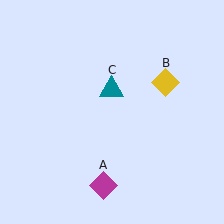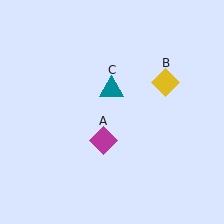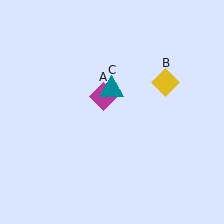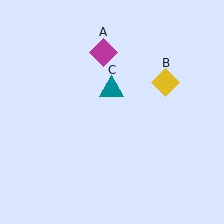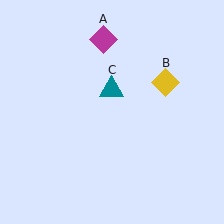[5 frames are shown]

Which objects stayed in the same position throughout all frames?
Yellow diamond (object B) and teal triangle (object C) remained stationary.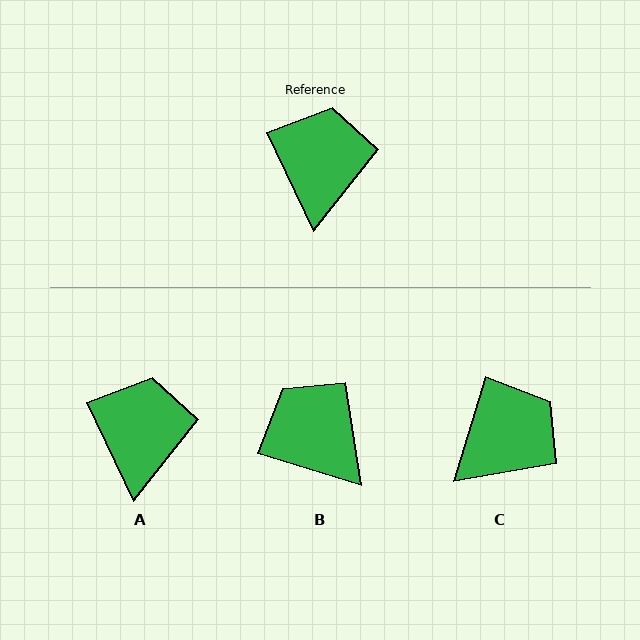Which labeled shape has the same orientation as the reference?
A.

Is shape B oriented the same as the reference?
No, it is off by about 48 degrees.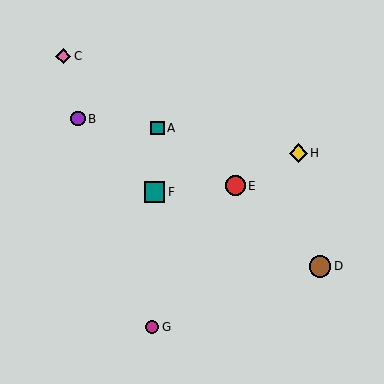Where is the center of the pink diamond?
The center of the pink diamond is at (63, 56).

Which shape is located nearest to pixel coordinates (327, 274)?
The brown circle (labeled D) at (320, 266) is nearest to that location.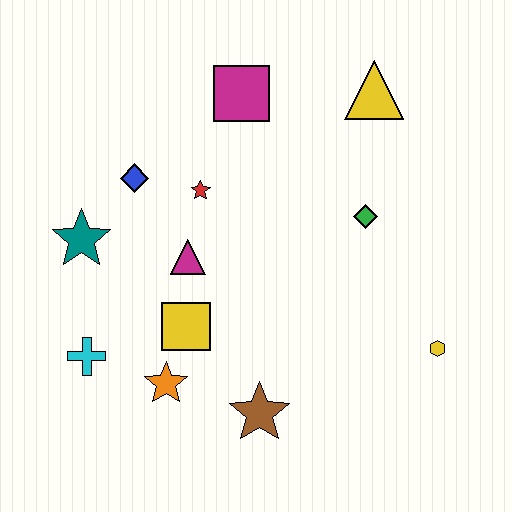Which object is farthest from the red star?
The yellow hexagon is farthest from the red star.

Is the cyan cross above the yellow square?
No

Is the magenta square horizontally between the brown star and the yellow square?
Yes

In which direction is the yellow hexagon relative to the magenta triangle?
The yellow hexagon is to the right of the magenta triangle.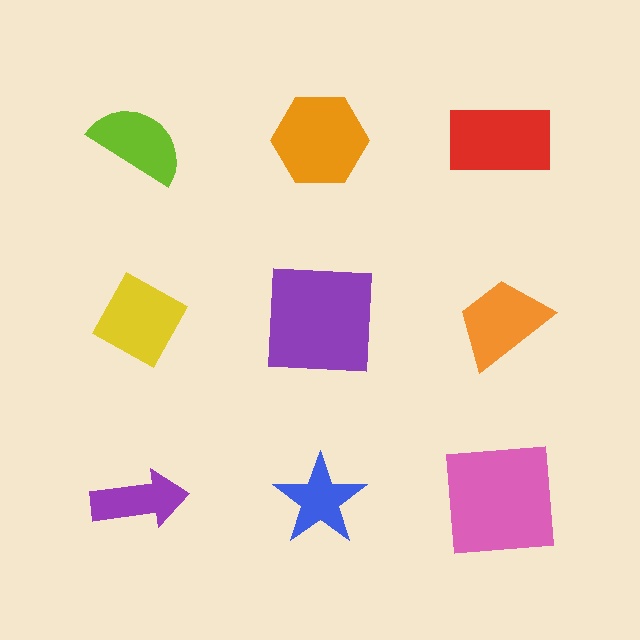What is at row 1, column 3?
A red rectangle.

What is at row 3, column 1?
A purple arrow.